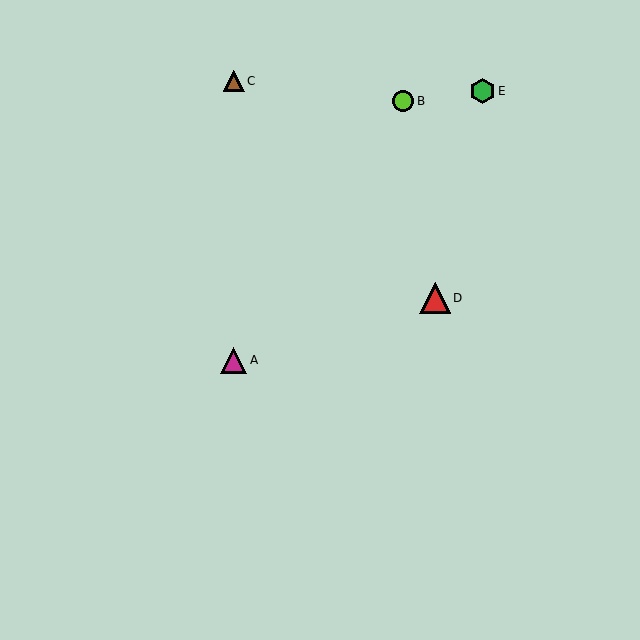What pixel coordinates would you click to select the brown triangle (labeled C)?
Click at (234, 81) to select the brown triangle C.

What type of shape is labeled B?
Shape B is a lime circle.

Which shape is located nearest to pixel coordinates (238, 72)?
The brown triangle (labeled C) at (234, 81) is nearest to that location.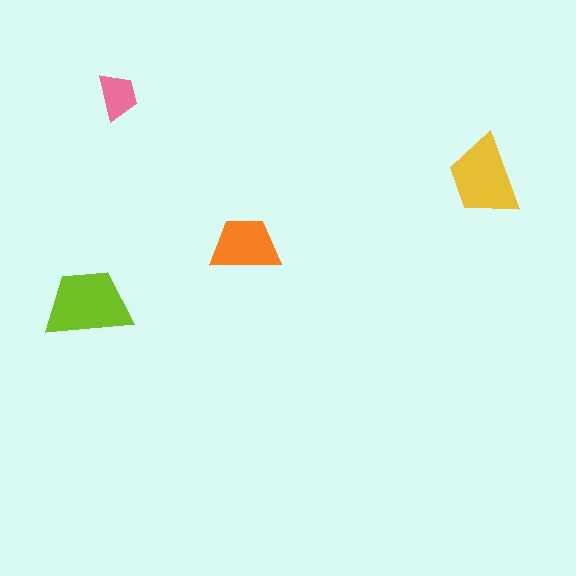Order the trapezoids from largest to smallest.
the lime one, the yellow one, the orange one, the pink one.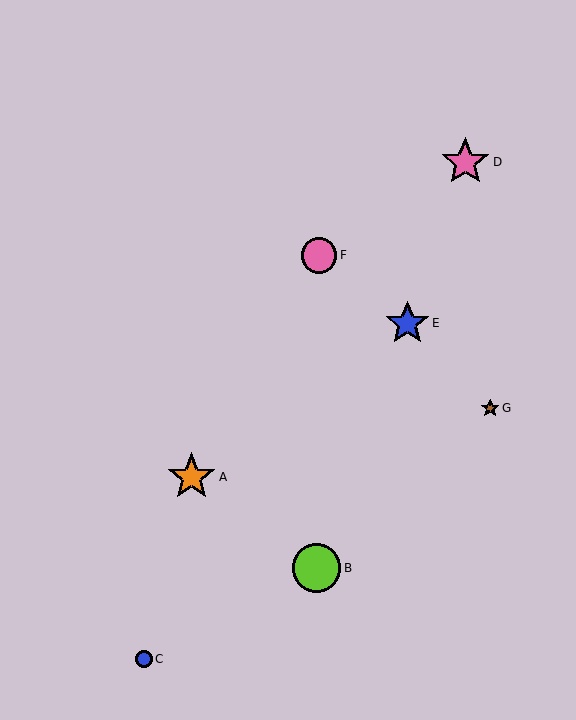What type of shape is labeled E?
Shape E is a blue star.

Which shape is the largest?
The pink star (labeled D) is the largest.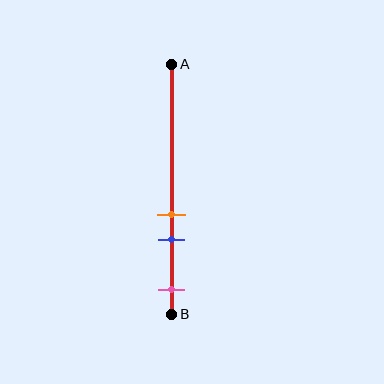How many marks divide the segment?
There are 3 marks dividing the segment.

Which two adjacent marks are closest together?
The orange and blue marks are the closest adjacent pair.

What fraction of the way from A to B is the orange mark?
The orange mark is approximately 60% (0.6) of the way from A to B.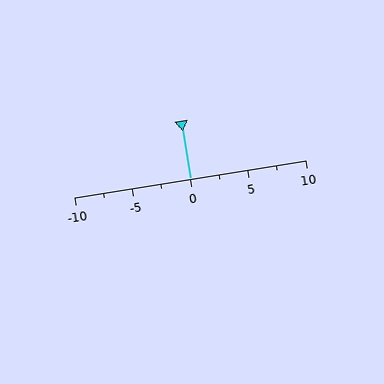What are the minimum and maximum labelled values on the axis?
The axis runs from -10 to 10.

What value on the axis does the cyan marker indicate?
The marker indicates approximately 0.